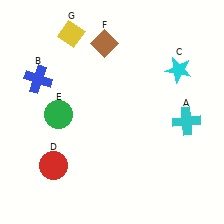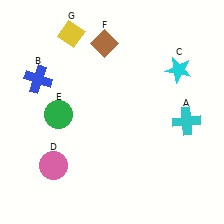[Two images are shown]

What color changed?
The circle (D) changed from red in Image 1 to pink in Image 2.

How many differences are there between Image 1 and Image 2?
There is 1 difference between the two images.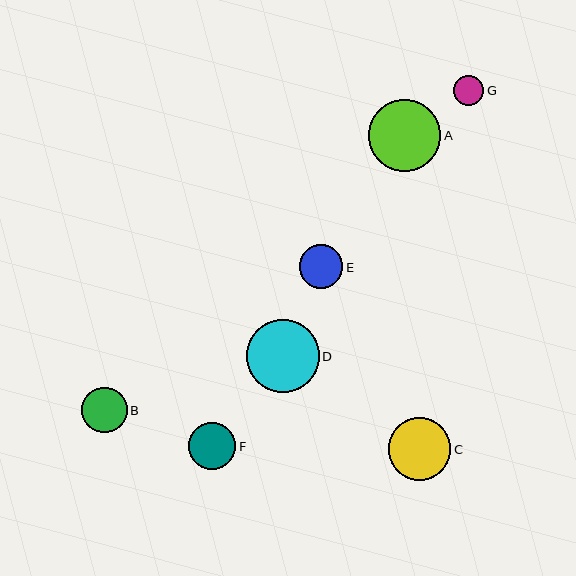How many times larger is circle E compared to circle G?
Circle E is approximately 1.4 times the size of circle G.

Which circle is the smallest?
Circle G is the smallest with a size of approximately 30 pixels.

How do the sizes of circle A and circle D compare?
Circle A and circle D are approximately the same size.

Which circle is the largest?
Circle A is the largest with a size of approximately 72 pixels.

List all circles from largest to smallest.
From largest to smallest: A, D, C, F, B, E, G.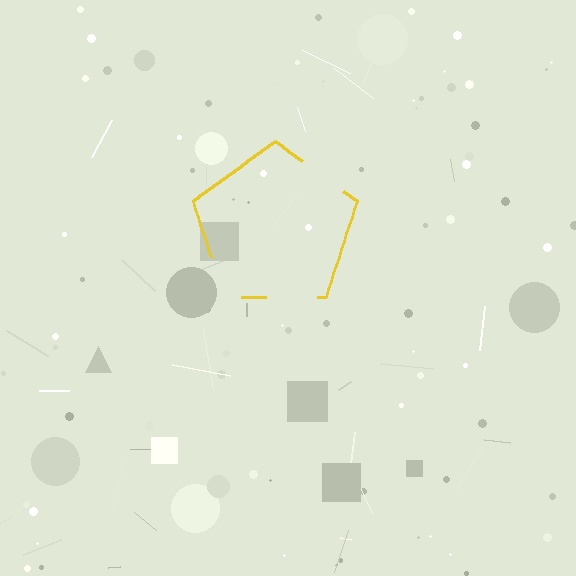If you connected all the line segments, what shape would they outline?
They would outline a pentagon.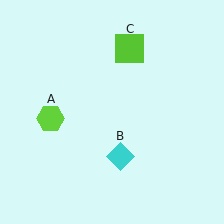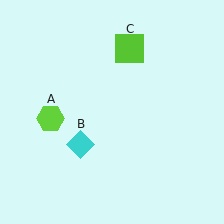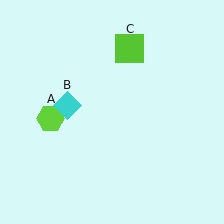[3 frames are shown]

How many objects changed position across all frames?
1 object changed position: cyan diamond (object B).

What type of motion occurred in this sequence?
The cyan diamond (object B) rotated clockwise around the center of the scene.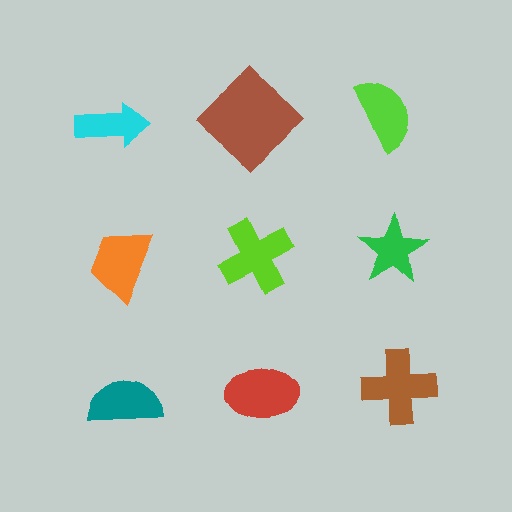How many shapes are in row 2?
3 shapes.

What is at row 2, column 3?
A green star.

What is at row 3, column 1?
A teal semicircle.